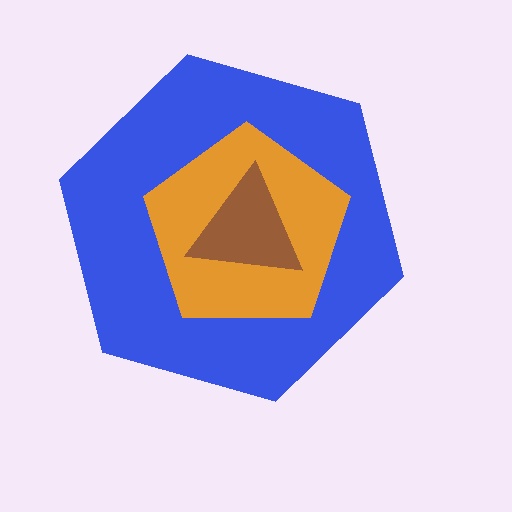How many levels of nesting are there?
3.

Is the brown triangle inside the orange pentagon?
Yes.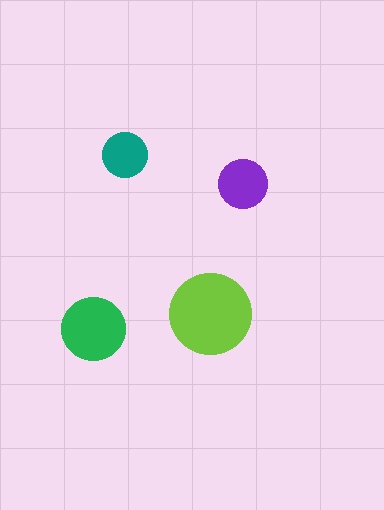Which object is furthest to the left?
The green circle is leftmost.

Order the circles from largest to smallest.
the lime one, the green one, the purple one, the teal one.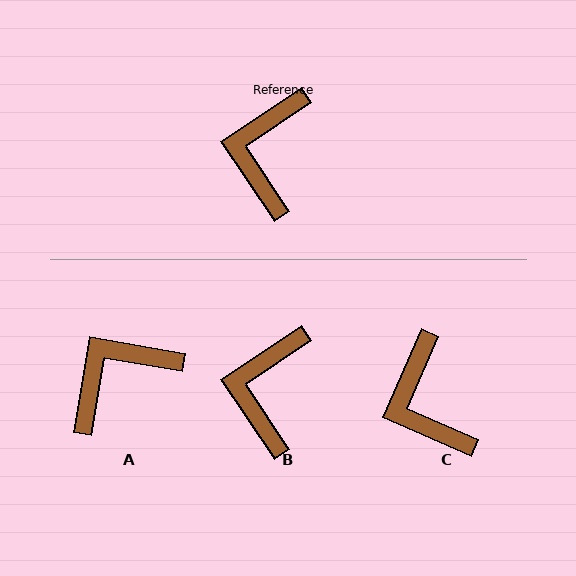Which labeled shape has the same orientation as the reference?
B.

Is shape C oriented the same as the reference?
No, it is off by about 33 degrees.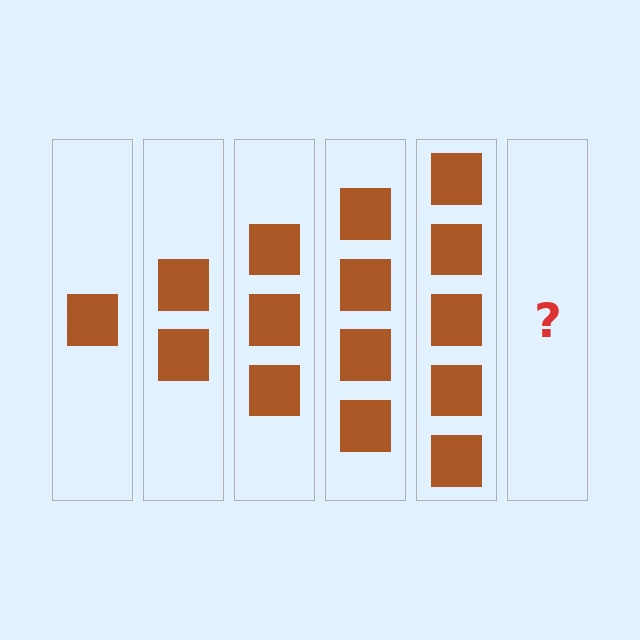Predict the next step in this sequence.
The next step is 6 squares.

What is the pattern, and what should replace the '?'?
The pattern is that each step adds one more square. The '?' should be 6 squares.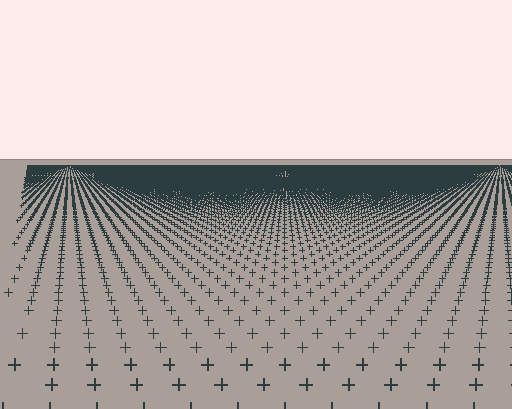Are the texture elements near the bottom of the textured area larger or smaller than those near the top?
Larger. Near the bottom, elements are closer to the viewer and appear at a bigger on-screen size.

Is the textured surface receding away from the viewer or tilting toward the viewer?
The surface is receding away from the viewer. Texture elements get smaller and denser toward the top.